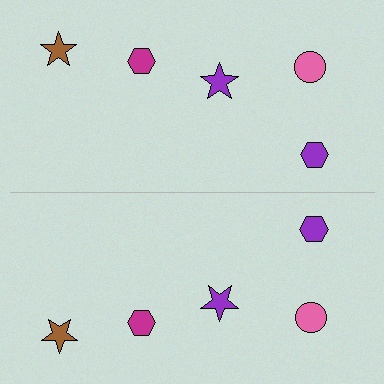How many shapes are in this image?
There are 10 shapes in this image.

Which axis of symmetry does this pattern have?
The pattern has a horizontal axis of symmetry running through the center of the image.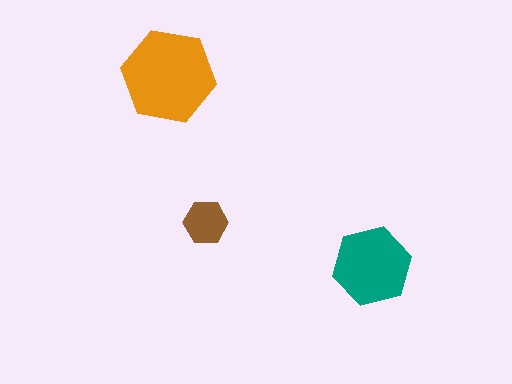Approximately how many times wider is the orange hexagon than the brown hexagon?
About 2 times wider.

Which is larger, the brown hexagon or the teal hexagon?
The teal one.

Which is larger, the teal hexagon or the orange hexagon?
The orange one.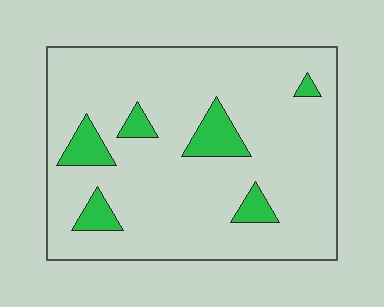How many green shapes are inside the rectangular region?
6.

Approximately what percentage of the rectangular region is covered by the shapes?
Approximately 10%.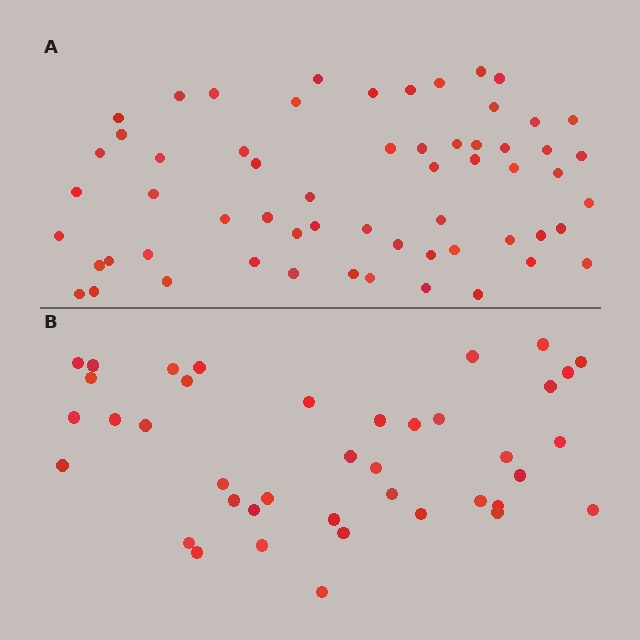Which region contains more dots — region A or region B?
Region A (the top region) has more dots.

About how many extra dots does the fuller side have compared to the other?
Region A has approximately 20 more dots than region B.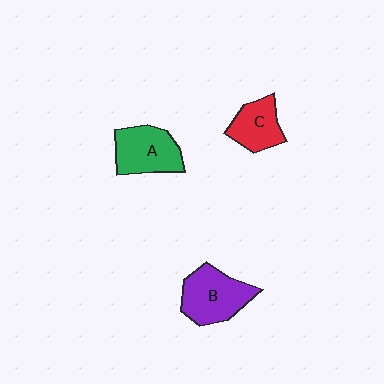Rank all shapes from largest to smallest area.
From largest to smallest: B (purple), A (green), C (red).